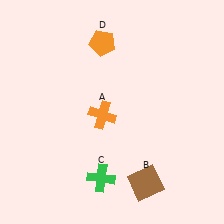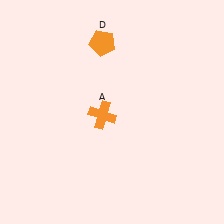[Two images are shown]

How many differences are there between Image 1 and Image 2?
There are 2 differences between the two images.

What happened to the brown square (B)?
The brown square (B) was removed in Image 2. It was in the bottom-right area of Image 1.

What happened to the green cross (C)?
The green cross (C) was removed in Image 2. It was in the bottom-left area of Image 1.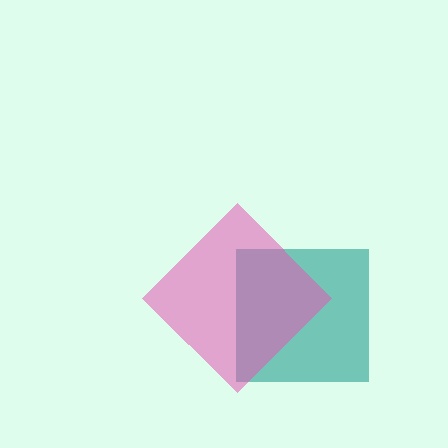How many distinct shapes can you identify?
There are 2 distinct shapes: a teal square, a pink diamond.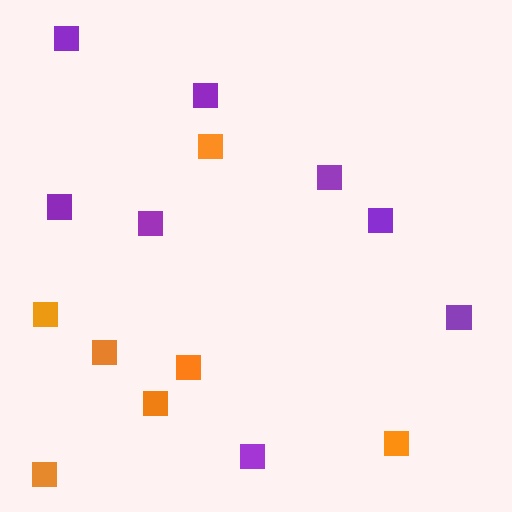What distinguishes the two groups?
There are 2 groups: one group of orange squares (7) and one group of purple squares (8).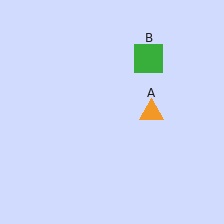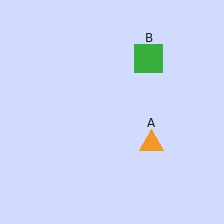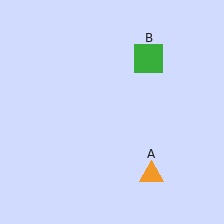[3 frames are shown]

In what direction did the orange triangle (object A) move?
The orange triangle (object A) moved down.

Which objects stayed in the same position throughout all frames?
Green square (object B) remained stationary.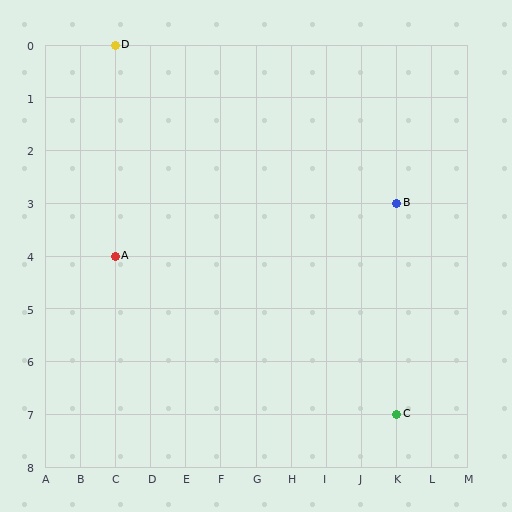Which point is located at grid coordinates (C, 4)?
Point A is at (C, 4).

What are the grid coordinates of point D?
Point D is at grid coordinates (C, 0).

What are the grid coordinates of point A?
Point A is at grid coordinates (C, 4).